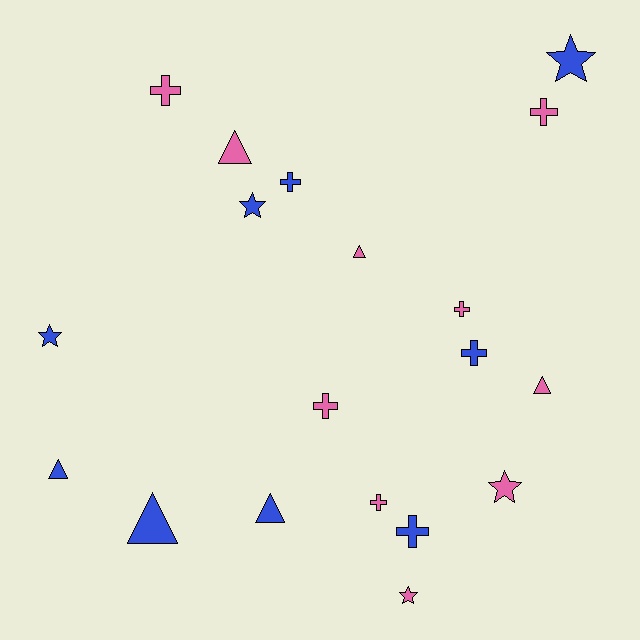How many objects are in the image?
There are 19 objects.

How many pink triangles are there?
There are 3 pink triangles.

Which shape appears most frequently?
Cross, with 8 objects.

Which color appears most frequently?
Pink, with 10 objects.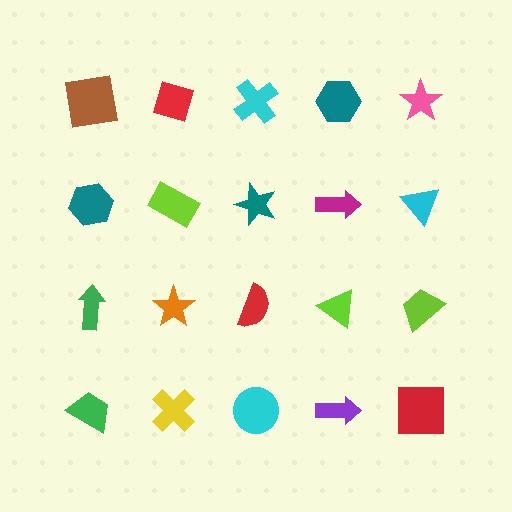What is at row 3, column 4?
A lime triangle.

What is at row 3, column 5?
A lime trapezoid.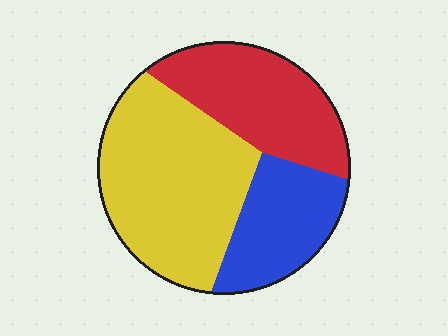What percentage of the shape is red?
Red takes up about one third (1/3) of the shape.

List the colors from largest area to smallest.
From largest to smallest: yellow, red, blue.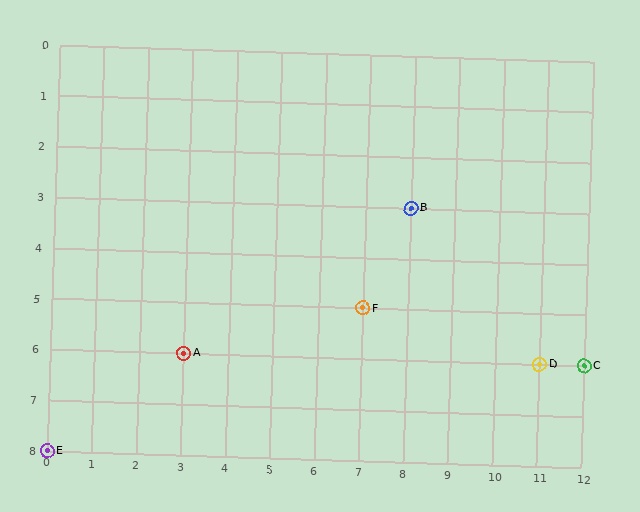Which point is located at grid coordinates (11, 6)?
Point D is at (11, 6).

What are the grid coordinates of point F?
Point F is at grid coordinates (7, 5).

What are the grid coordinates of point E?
Point E is at grid coordinates (0, 8).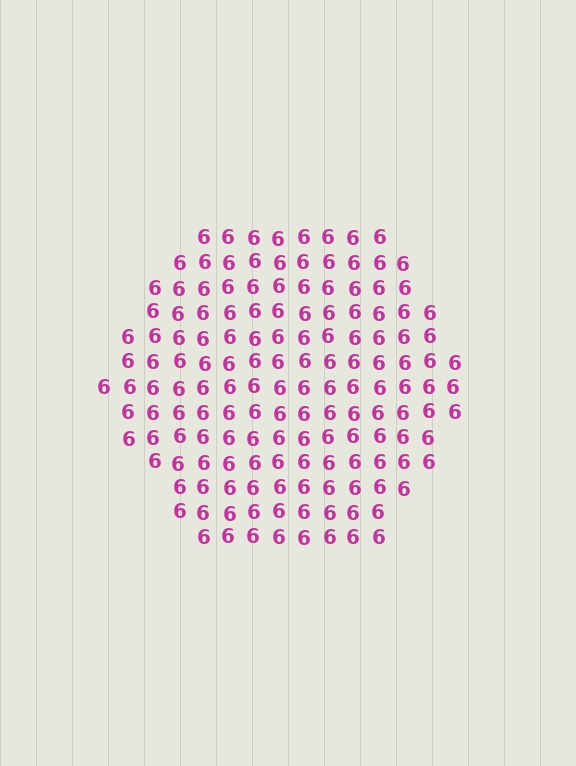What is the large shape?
The large shape is a hexagon.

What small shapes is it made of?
It is made of small digit 6's.